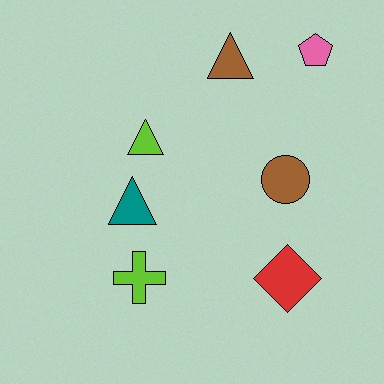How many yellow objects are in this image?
There are no yellow objects.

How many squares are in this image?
There are no squares.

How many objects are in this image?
There are 7 objects.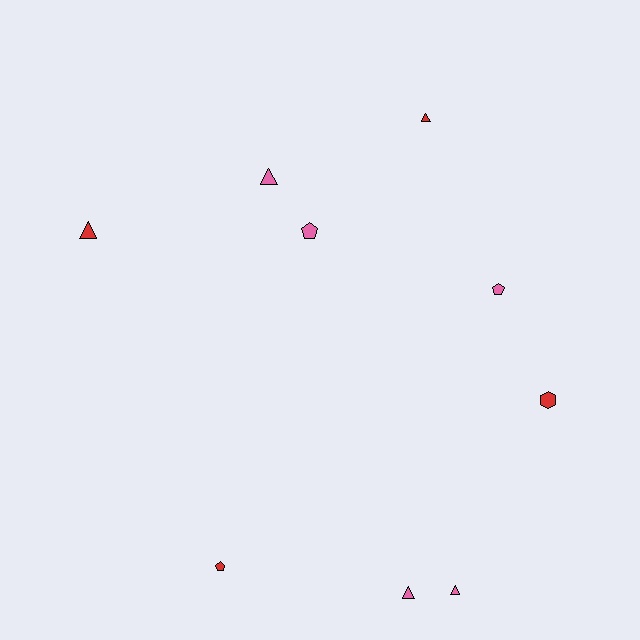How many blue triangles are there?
There are no blue triangles.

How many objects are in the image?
There are 9 objects.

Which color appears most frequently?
Pink, with 5 objects.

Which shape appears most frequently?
Triangle, with 5 objects.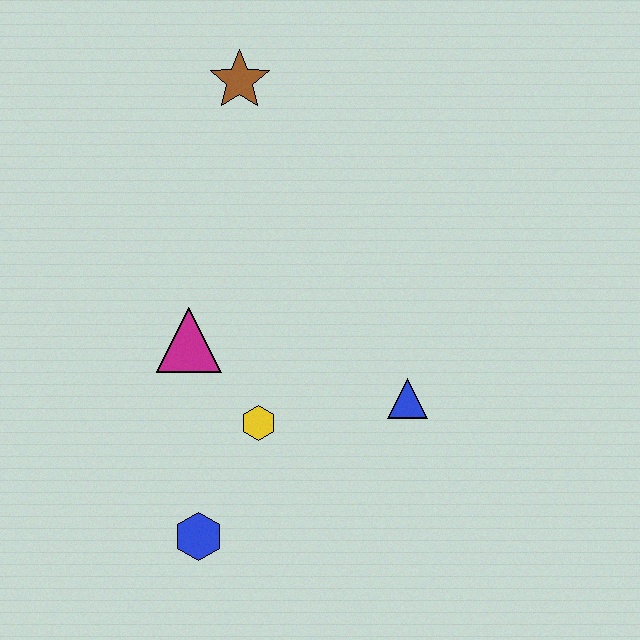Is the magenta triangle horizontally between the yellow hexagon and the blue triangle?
No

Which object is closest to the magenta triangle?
The yellow hexagon is closest to the magenta triangle.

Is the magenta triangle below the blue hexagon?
No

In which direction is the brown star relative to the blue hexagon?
The brown star is above the blue hexagon.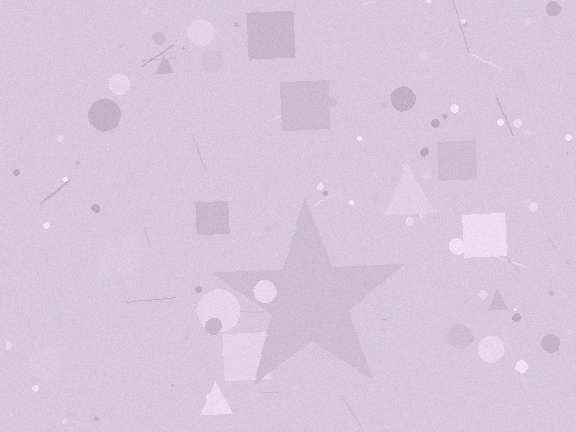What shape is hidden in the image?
A star is hidden in the image.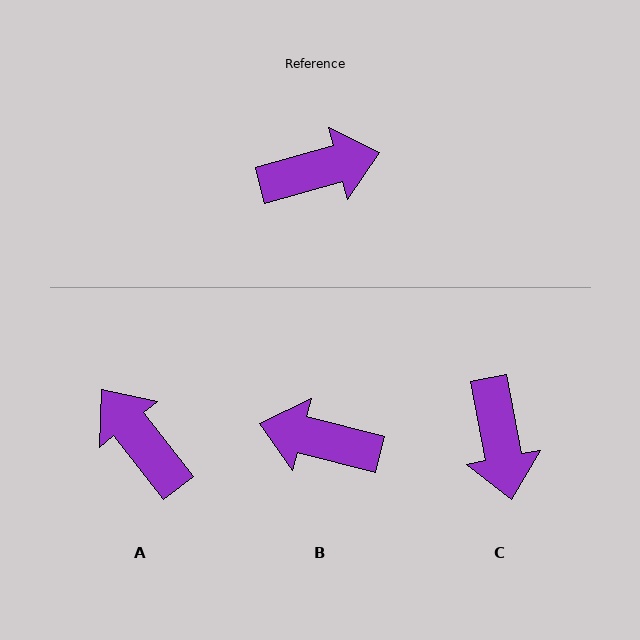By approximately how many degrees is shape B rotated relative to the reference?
Approximately 150 degrees counter-clockwise.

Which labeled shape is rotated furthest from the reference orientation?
B, about 150 degrees away.